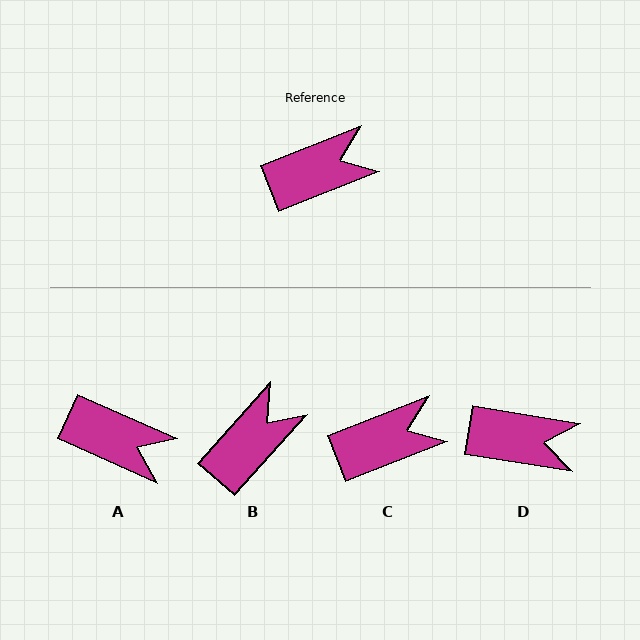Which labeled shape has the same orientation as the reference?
C.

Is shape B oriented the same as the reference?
No, it is off by about 27 degrees.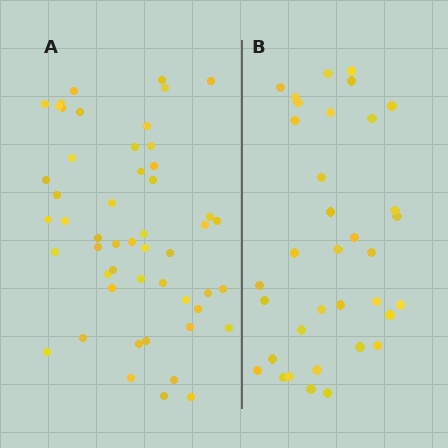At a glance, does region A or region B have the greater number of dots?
Region A (the left region) has more dots.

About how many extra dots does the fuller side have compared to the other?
Region A has approximately 15 more dots than region B.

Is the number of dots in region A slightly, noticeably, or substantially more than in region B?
Region A has substantially more. The ratio is roughly 1.5 to 1.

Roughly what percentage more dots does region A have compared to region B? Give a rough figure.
About 45% more.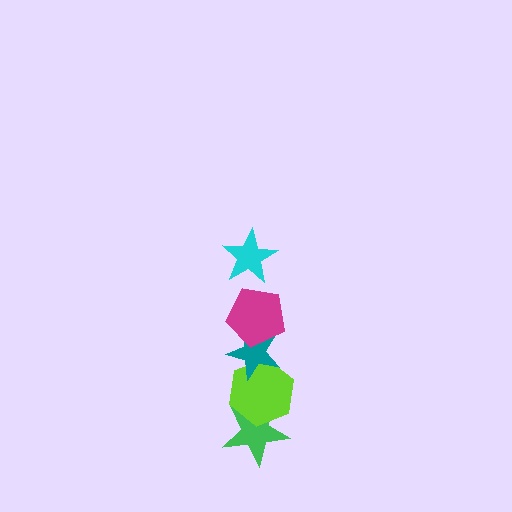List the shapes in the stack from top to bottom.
From top to bottom: the cyan star, the magenta pentagon, the teal star, the lime hexagon, the green star.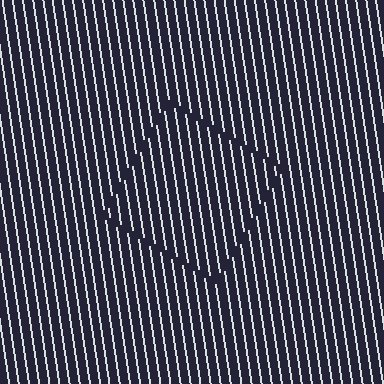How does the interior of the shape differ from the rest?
The interior of the shape contains the same grating, shifted by half a period — the contour is defined by the phase discontinuity where line-ends from the inner and outer gratings abut.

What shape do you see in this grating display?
An illusory square. The interior of the shape contains the same grating, shifted by half a period — the contour is defined by the phase discontinuity where line-ends from the inner and outer gratings abut.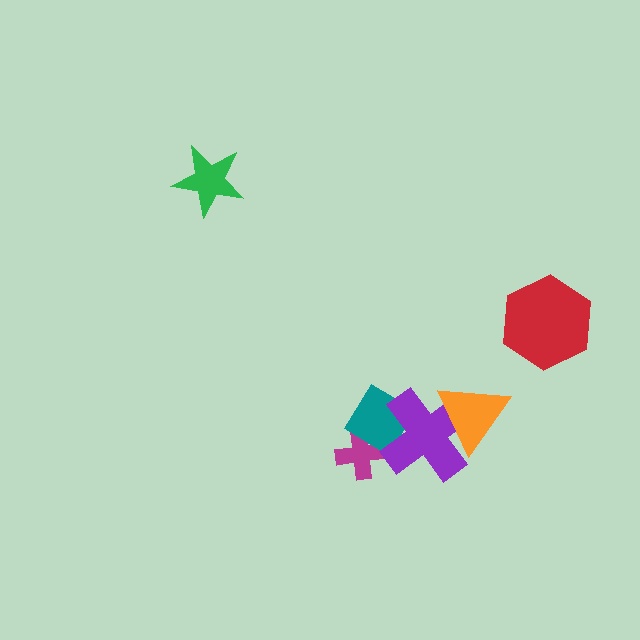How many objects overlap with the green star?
0 objects overlap with the green star.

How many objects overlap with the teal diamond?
2 objects overlap with the teal diamond.